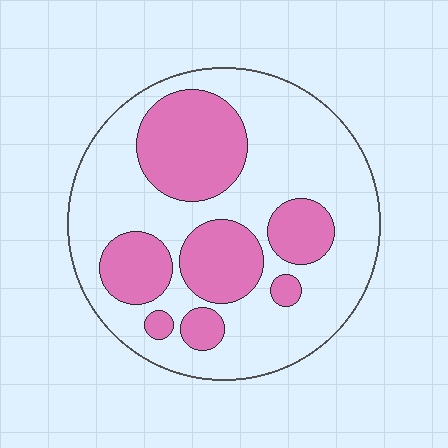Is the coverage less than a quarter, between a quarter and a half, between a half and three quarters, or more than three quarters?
Between a quarter and a half.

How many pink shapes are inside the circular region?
7.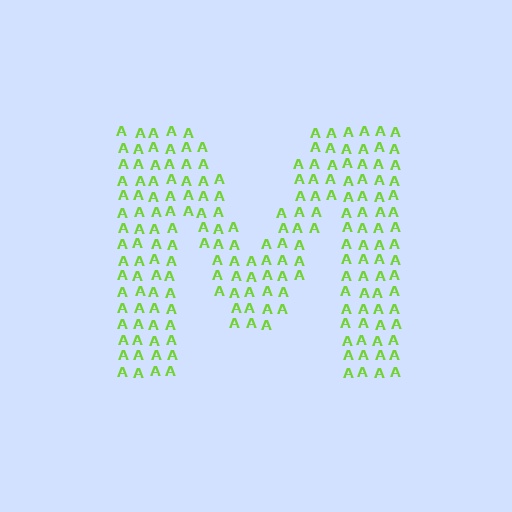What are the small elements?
The small elements are letter A's.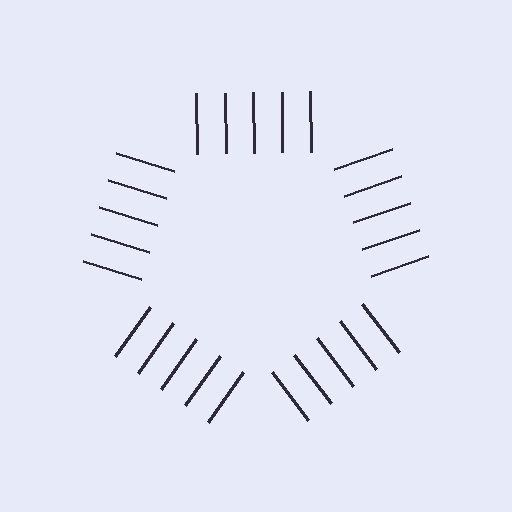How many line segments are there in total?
25 — 5 along each of the 5 edges.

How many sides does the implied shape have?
5 sides — the line-ends trace a pentagon.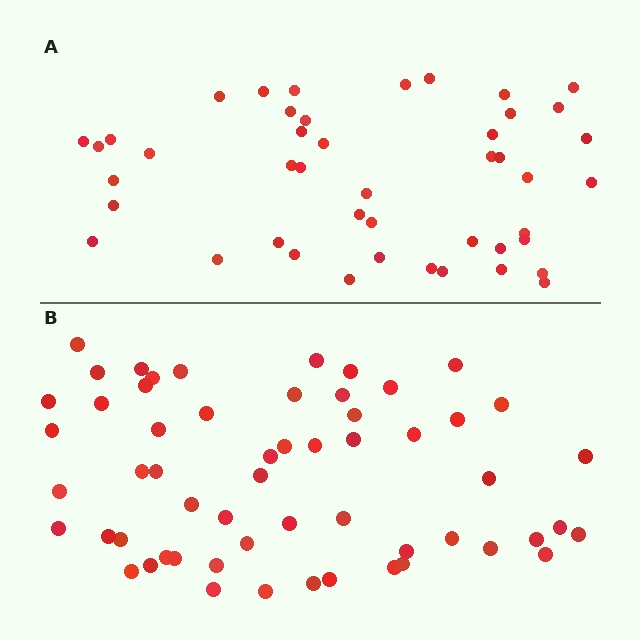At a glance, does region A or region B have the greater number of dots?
Region B (the bottom region) has more dots.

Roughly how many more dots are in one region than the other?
Region B has roughly 12 or so more dots than region A.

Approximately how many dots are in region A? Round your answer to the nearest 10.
About 40 dots. (The exact count is 45, which rounds to 40.)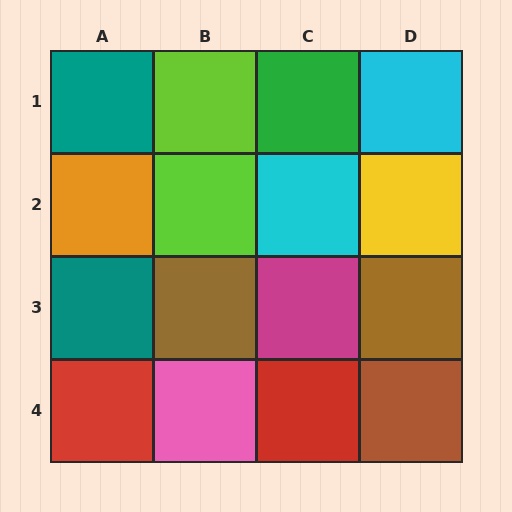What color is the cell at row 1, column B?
Lime.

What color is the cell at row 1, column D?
Cyan.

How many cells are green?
1 cell is green.